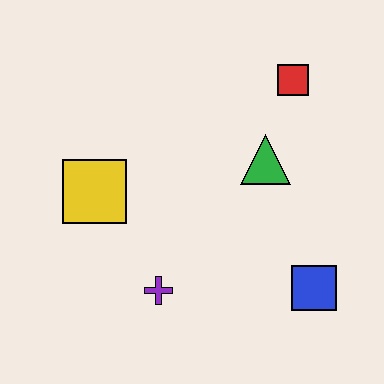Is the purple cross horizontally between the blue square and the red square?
No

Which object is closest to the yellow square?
The purple cross is closest to the yellow square.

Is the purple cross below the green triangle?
Yes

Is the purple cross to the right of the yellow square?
Yes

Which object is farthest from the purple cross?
The red square is farthest from the purple cross.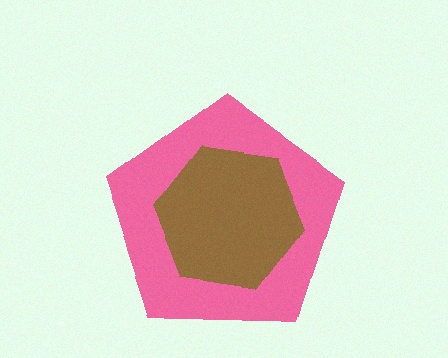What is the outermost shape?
The pink pentagon.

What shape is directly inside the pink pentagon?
The brown hexagon.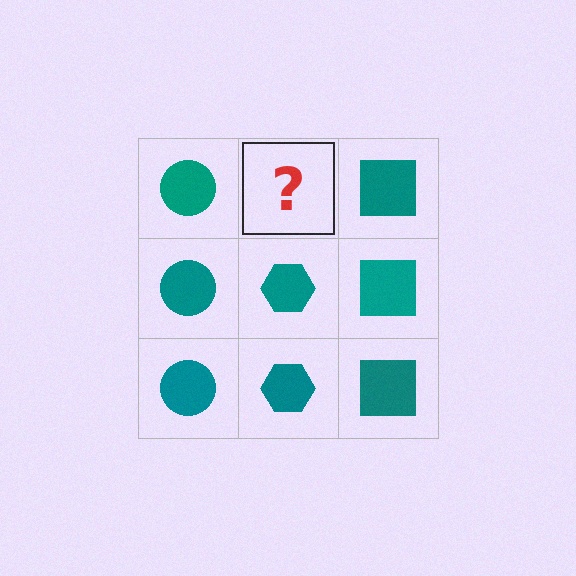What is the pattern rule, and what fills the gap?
The rule is that each column has a consistent shape. The gap should be filled with a teal hexagon.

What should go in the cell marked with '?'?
The missing cell should contain a teal hexagon.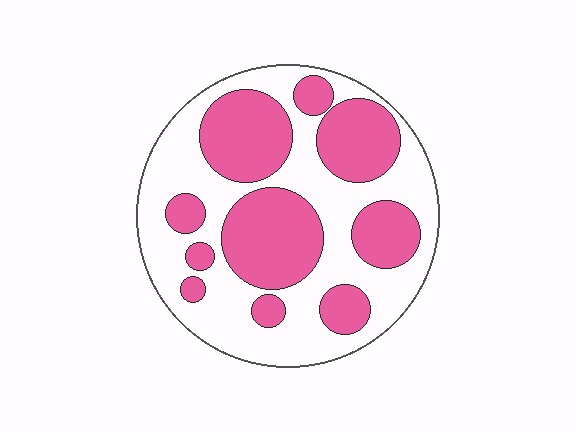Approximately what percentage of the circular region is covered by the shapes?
Approximately 45%.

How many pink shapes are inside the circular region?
10.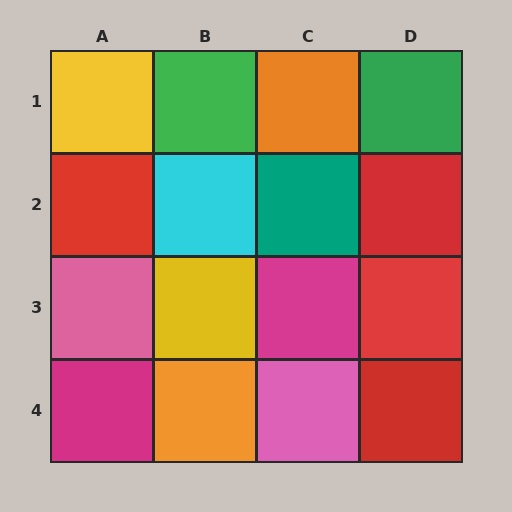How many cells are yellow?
2 cells are yellow.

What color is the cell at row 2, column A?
Red.